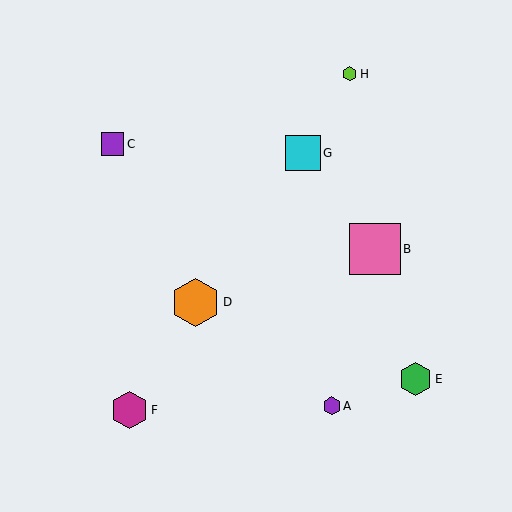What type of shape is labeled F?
Shape F is a magenta hexagon.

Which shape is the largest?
The pink square (labeled B) is the largest.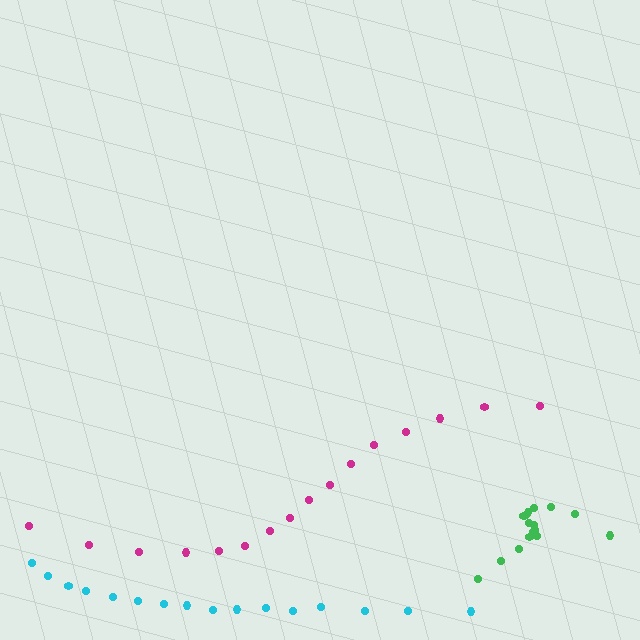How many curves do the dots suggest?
There are 3 distinct paths.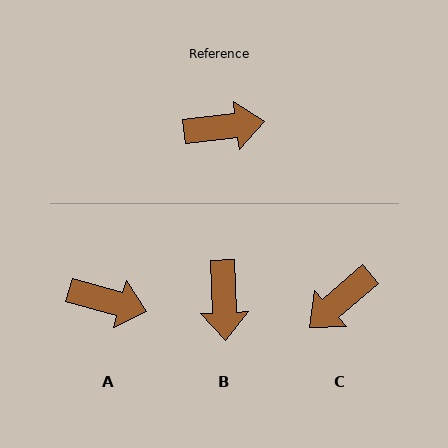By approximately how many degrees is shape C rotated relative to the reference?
Approximately 146 degrees clockwise.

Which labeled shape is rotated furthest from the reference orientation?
C, about 146 degrees away.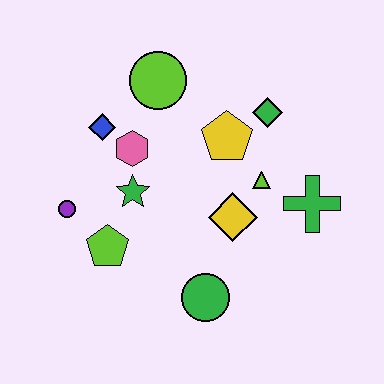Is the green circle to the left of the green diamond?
Yes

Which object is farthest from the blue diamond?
The green cross is farthest from the blue diamond.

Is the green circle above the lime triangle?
No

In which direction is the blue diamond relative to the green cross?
The blue diamond is to the left of the green cross.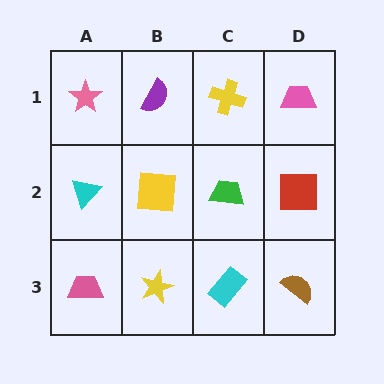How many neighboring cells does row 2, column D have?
3.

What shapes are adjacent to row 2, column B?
A purple semicircle (row 1, column B), a yellow star (row 3, column B), a cyan triangle (row 2, column A), a green trapezoid (row 2, column C).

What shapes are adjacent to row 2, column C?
A yellow cross (row 1, column C), a cyan rectangle (row 3, column C), a yellow square (row 2, column B), a red square (row 2, column D).